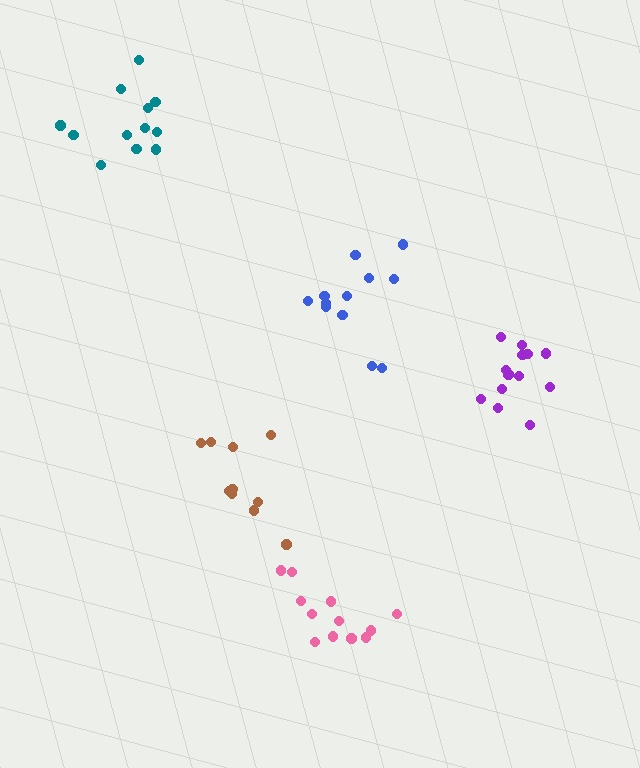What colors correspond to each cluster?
The clusters are colored: brown, teal, pink, blue, purple.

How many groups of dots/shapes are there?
There are 5 groups.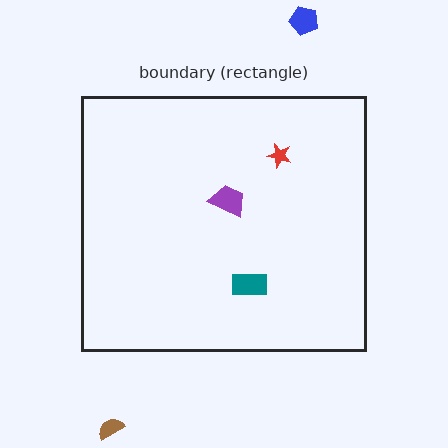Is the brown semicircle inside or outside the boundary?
Outside.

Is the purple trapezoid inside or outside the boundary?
Inside.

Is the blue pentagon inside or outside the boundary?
Outside.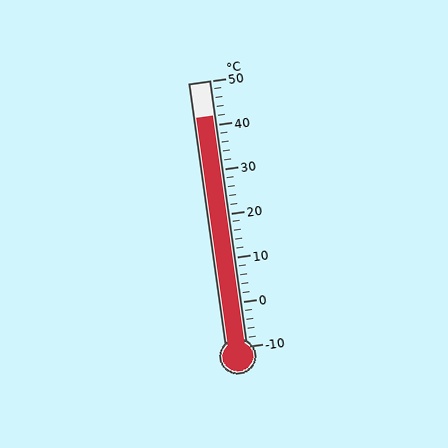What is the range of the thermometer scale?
The thermometer scale ranges from -10°C to 50°C.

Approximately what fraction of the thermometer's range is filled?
The thermometer is filled to approximately 85% of its range.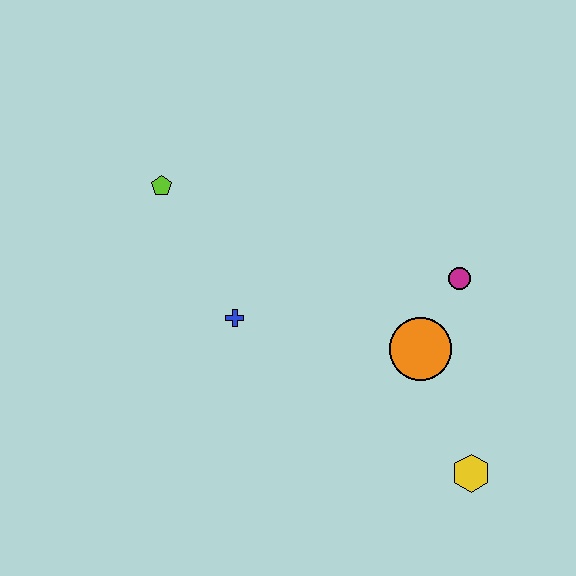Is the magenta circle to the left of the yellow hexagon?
Yes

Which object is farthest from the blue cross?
The yellow hexagon is farthest from the blue cross.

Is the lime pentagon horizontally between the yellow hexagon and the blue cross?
No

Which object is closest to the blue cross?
The lime pentagon is closest to the blue cross.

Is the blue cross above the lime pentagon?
No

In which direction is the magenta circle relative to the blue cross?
The magenta circle is to the right of the blue cross.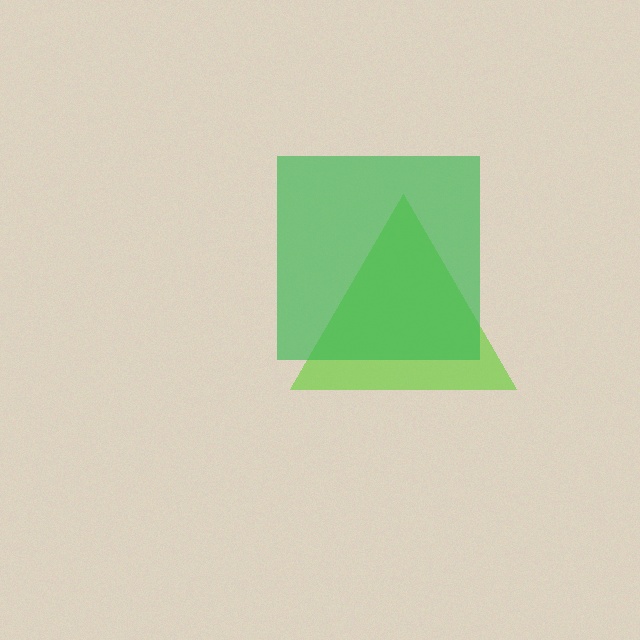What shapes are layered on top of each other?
The layered shapes are: a lime triangle, a green square.